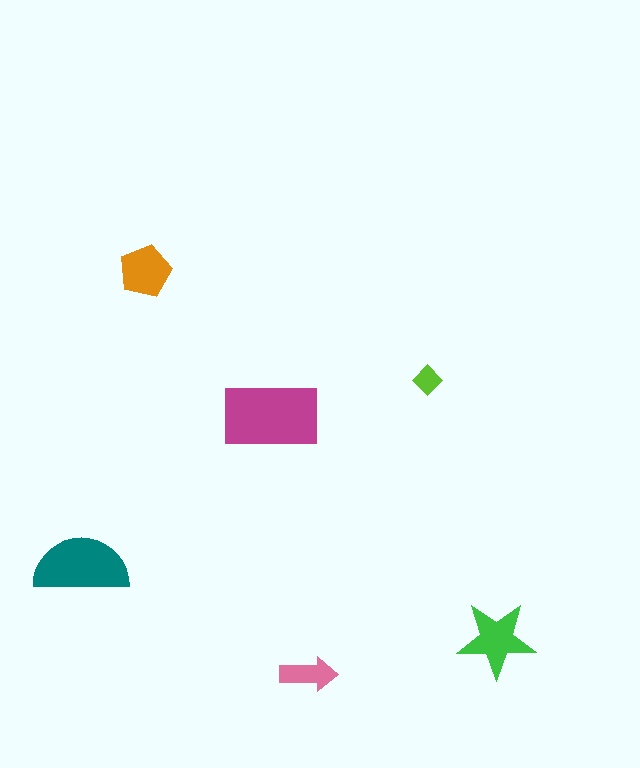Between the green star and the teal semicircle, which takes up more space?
The teal semicircle.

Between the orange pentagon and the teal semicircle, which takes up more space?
The teal semicircle.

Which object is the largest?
The magenta rectangle.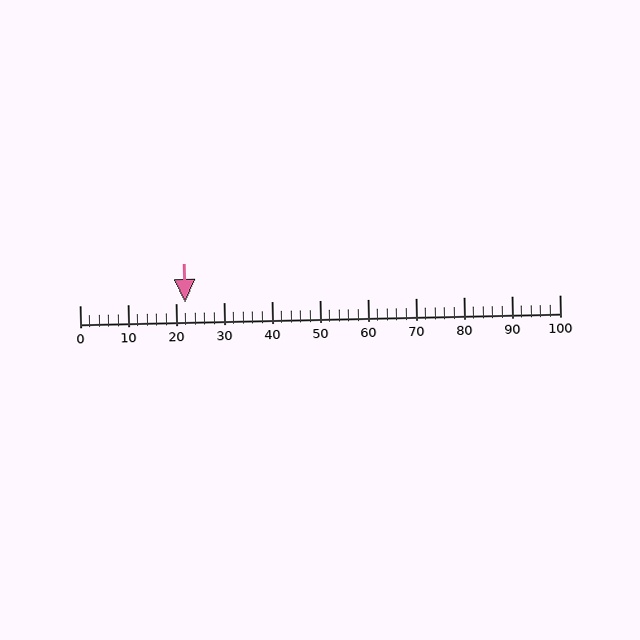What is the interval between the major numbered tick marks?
The major tick marks are spaced 10 units apart.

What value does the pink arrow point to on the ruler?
The pink arrow points to approximately 22.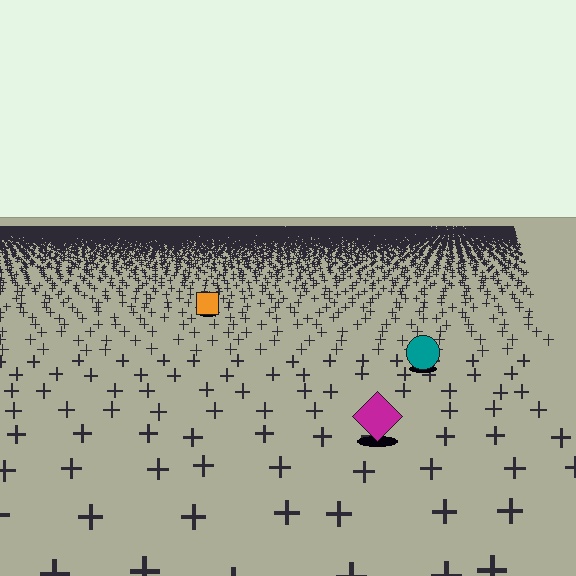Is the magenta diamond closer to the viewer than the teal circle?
Yes. The magenta diamond is closer — you can tell from the texture gradient: the ground texture is coarser near it.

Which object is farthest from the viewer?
The orange square is farthest from the viewer. It appears smaller and the ground texture around it is denser.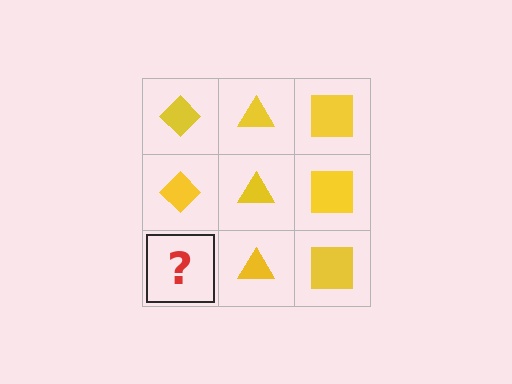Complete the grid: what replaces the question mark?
The question mark should be replaced with a yellow diamond.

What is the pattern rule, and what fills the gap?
The rule is that each column has a consistent shape. The gap should be filled with a yellow diamond.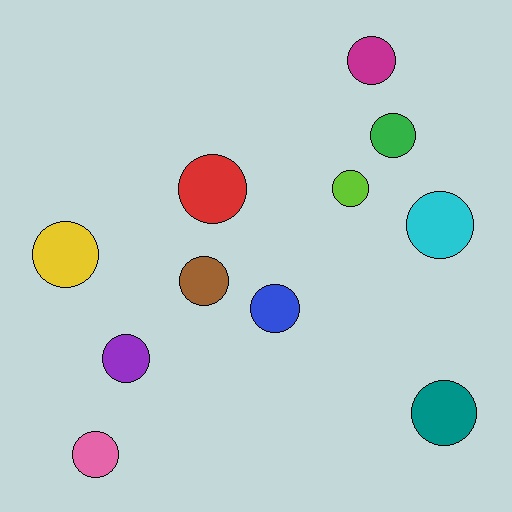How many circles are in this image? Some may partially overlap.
There are 11 circles.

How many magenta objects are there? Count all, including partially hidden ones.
There is 1 magenta object.